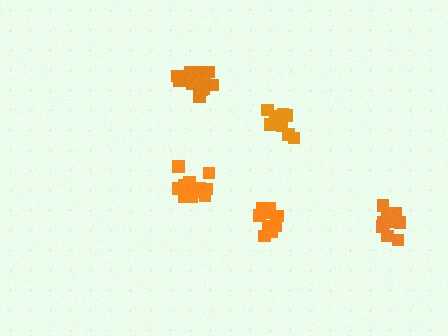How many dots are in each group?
Group 1: 14 dots, Group 2: 15 dots, Group 3: 10 dots, Group 4: 10 dots, Group 5: 11 dots (60 total).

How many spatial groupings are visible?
There are 5 spatial groupings.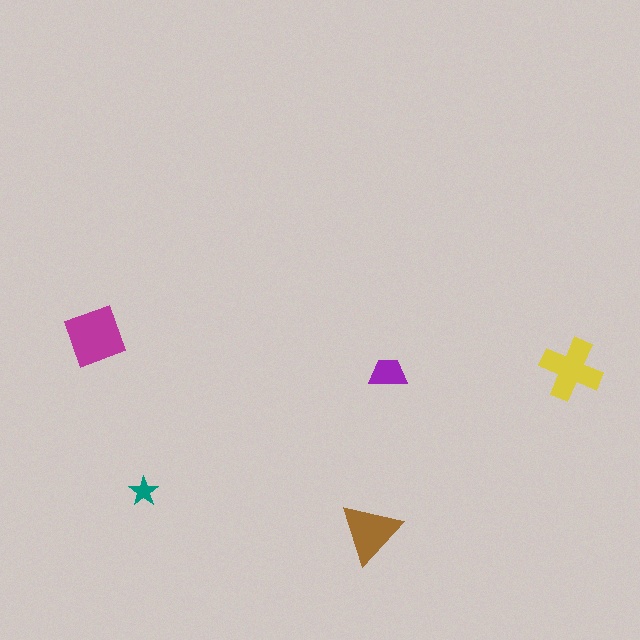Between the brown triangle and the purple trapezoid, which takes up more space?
The brown triangle.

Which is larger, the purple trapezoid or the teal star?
The purple trapezoid.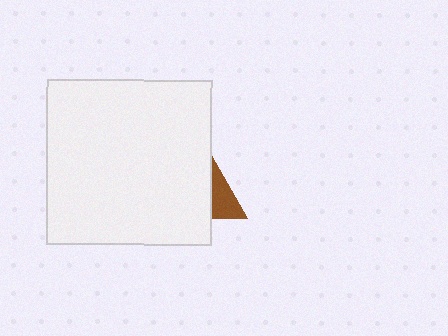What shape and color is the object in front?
The object in front is a white square.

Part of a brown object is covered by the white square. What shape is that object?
It is a triangle.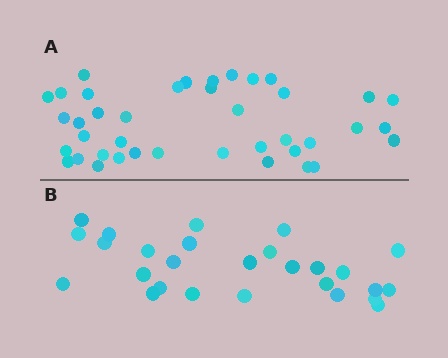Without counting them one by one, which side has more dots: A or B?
Region A (the top region) has more dots.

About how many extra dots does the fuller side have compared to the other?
Region A has approximately 15 more dots than region B.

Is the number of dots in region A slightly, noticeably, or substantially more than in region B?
Region A has substantially more. The ratio is roughly 1.5 to 1.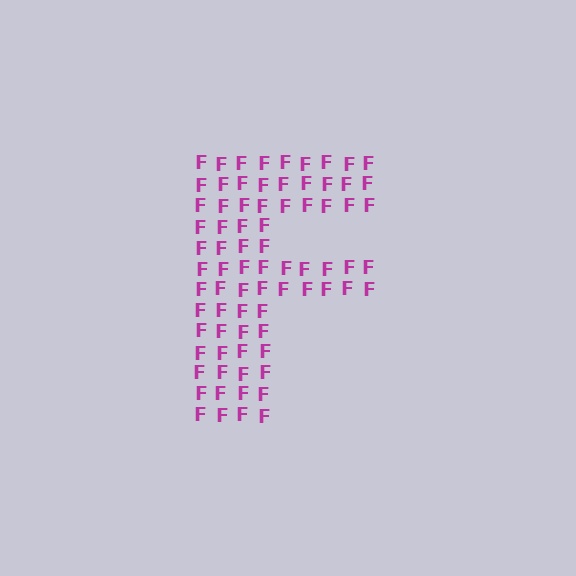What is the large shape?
The large shape is the letter F.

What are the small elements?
The small elements are letter F's.